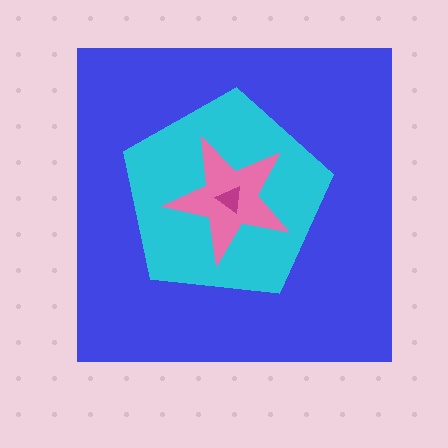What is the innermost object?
The magenta triangle.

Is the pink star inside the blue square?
Yes.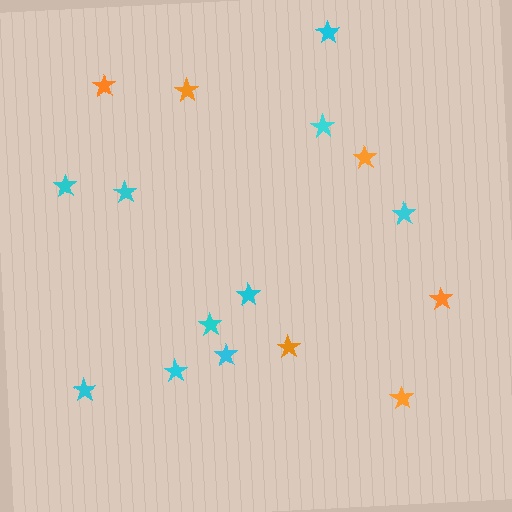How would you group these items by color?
There are 2 groups: one group of orange stars (6) and one group of cyan stars (10).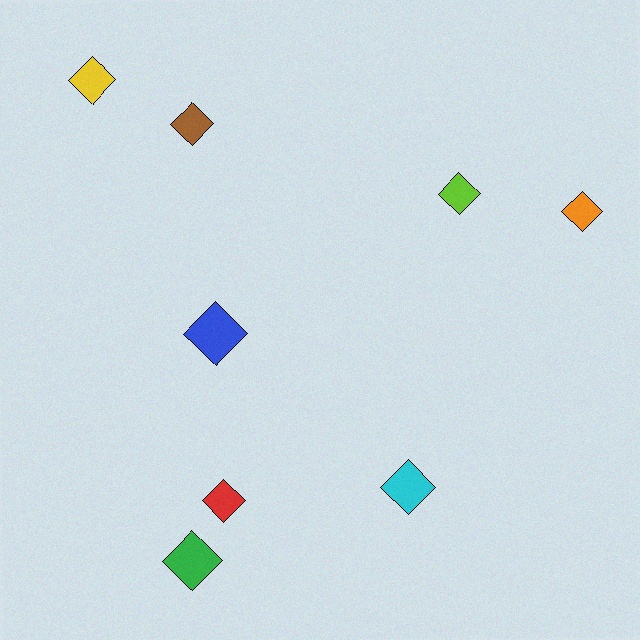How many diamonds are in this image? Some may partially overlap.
There are 8 diamonds.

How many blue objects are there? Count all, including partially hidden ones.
There is 1 blue object.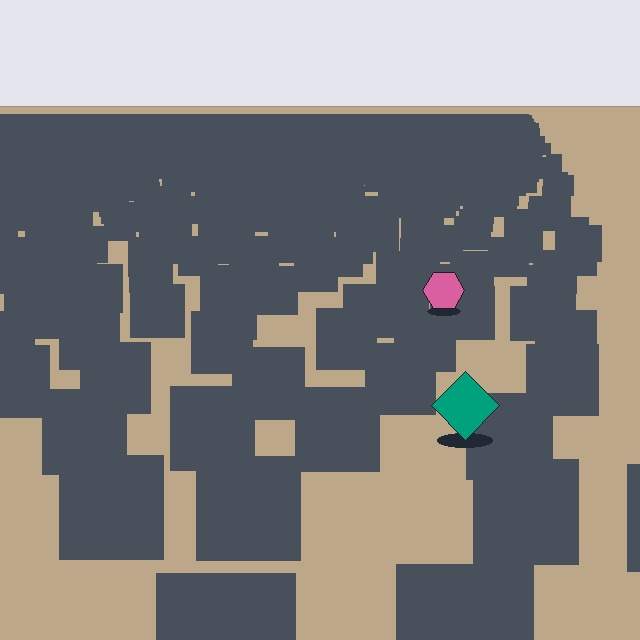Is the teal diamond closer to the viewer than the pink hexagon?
Yes. The teal diamond is closer — you can tell from the texture gradient: the ground texture is coarser near it.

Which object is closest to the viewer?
The teal diamond is closest. The texture marks near it are larger and more spread out.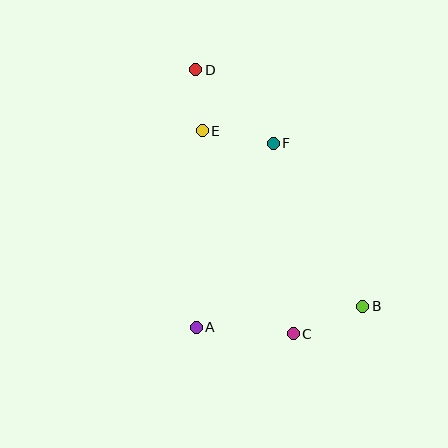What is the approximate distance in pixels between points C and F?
The distance between C and F is approximately 192 pixels.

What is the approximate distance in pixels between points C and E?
The distance between C and E is approximately 223 pixels.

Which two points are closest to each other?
Points D and E are closest to each other.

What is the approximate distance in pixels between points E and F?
The distance between E and F is approximately 72 pixels.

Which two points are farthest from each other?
Points B and D are farthest from each other.